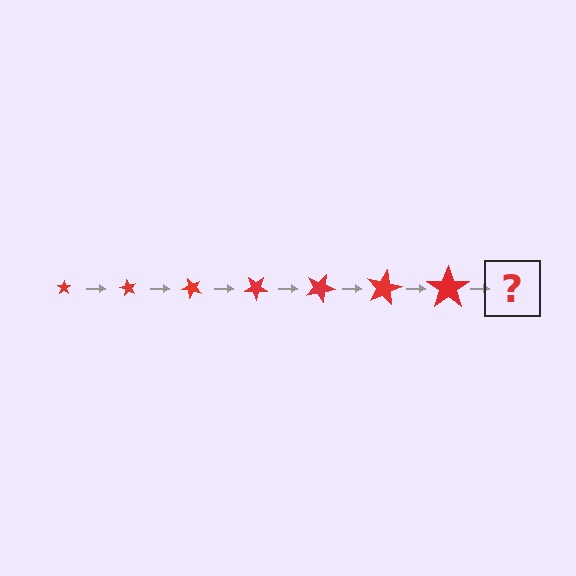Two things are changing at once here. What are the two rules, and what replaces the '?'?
The two rules are that the star grows larger each step and it rotates 60 degrees each step. The '?' should be a star, larger than the previous one and rotated 420 degrees from the start.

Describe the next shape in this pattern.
It should be a star, larger than the previous one and rotated 420 degrees from the start.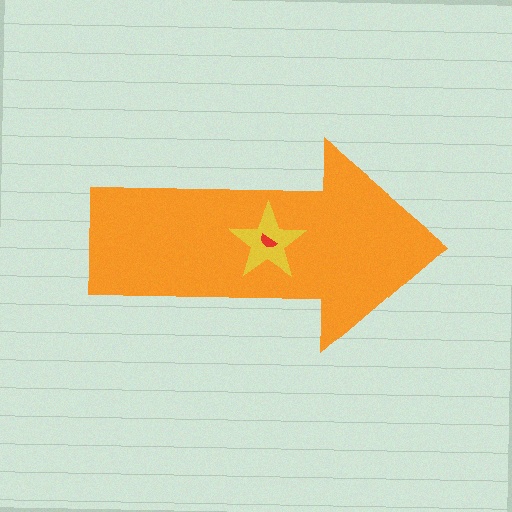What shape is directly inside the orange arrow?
The yellow star.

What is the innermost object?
The red semicircle.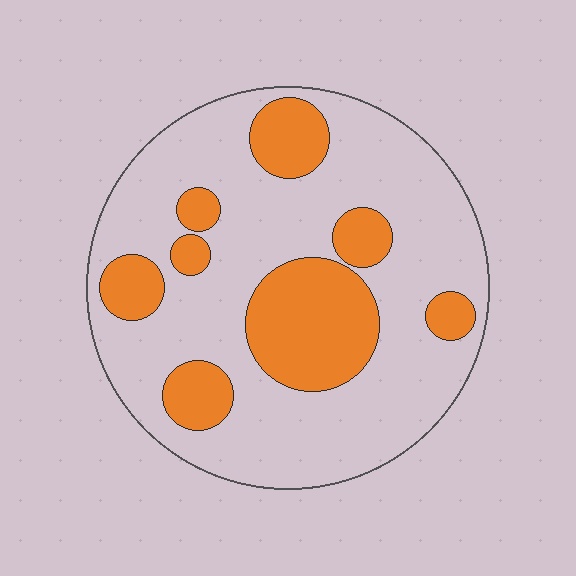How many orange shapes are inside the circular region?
8.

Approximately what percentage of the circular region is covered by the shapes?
Approximately 25%.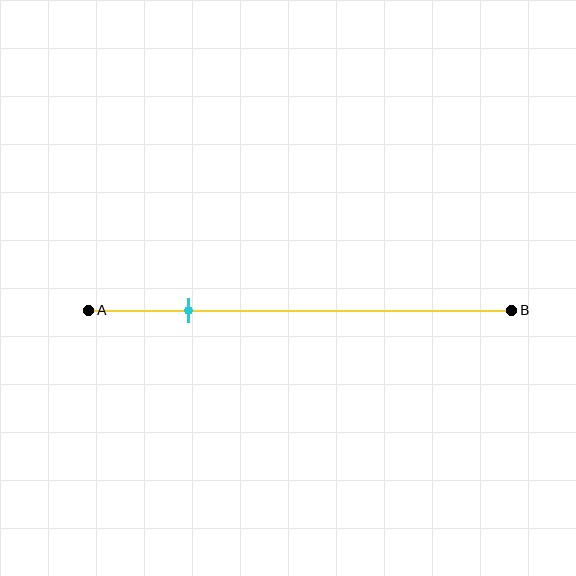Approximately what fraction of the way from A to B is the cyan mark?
The cyan mark is approximately 25% of the way from A to B.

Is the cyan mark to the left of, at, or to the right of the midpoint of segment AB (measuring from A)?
The cyan mark is to the left of the midpoint of segment AB.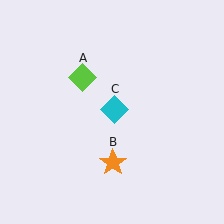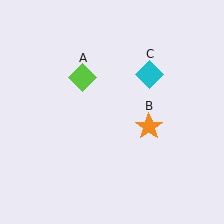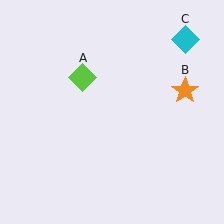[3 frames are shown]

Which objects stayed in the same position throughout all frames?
Lime diamond (object A) remained stationary.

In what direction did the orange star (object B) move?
The orange star (object B) moved up and to the right.